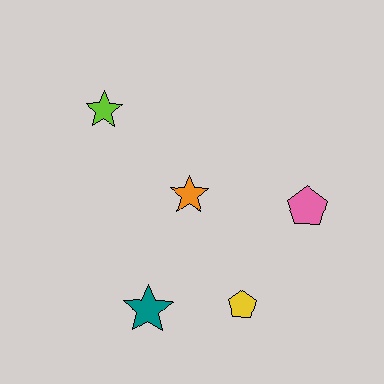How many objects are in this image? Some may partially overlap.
There are 5 objects.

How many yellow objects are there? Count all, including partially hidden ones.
There is 1 yellow object.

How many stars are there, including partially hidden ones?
There are 3 stars.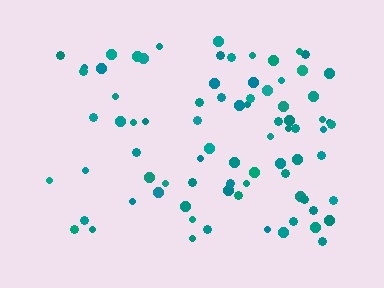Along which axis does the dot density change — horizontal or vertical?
Horizontal.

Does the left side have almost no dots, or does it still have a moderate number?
Still a moderate number, just noticeably fewer than the right.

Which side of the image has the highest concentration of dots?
The right.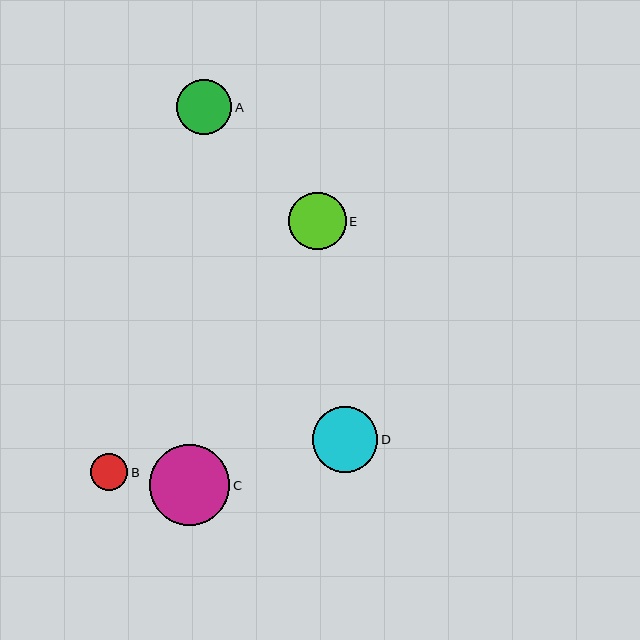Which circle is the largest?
Circle C is the largest with a size of approximately 80 pixels.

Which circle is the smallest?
Circle B is the smallest with a size of approximately 37 pixels.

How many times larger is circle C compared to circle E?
Circle C is approximately 1.4 times the size of circle E.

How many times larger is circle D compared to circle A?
Circle D is approximately 1.2 times the size of circle A.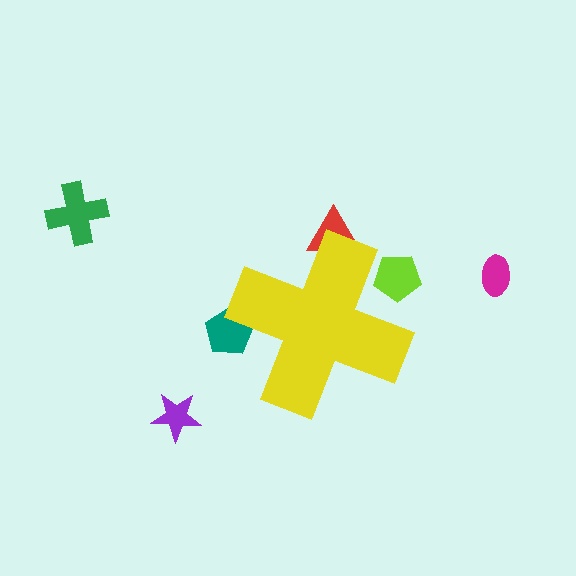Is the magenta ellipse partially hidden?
No, the magenta ellipse is fully visible.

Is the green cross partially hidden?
No, the green cross is fully visible.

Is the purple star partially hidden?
No, the purple star is fully visible.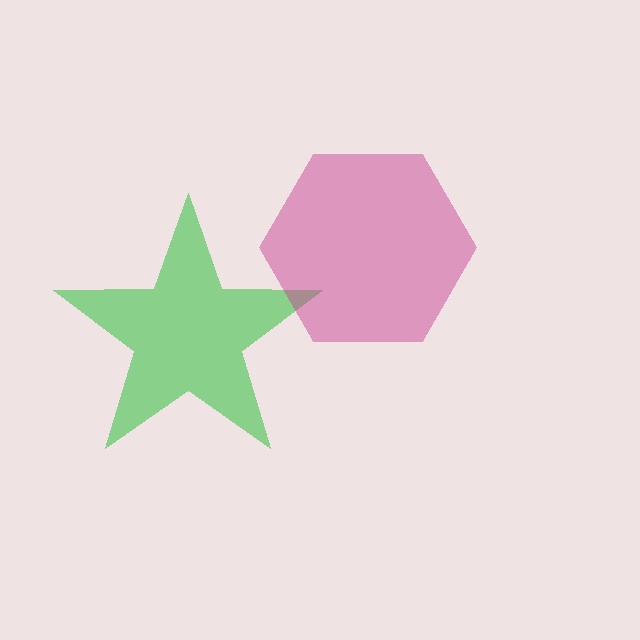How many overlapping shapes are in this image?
There are 2 overlapping shapes in the image.